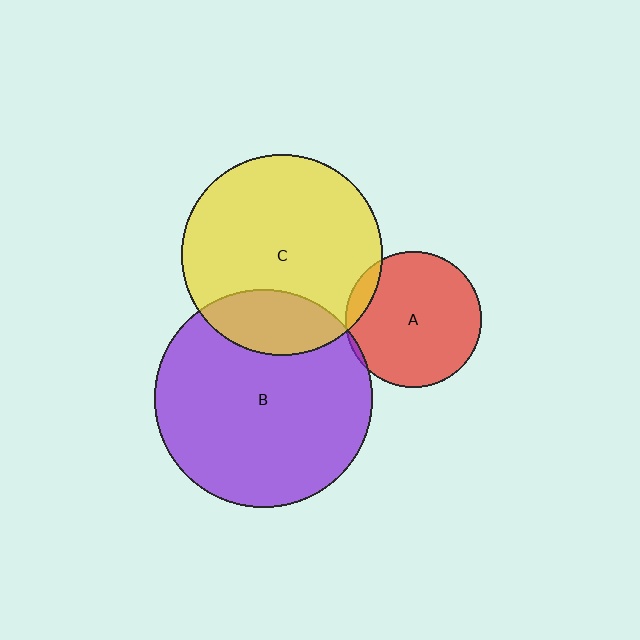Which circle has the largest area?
Circle B (purple).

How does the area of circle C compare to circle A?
Approximately 2.2 times.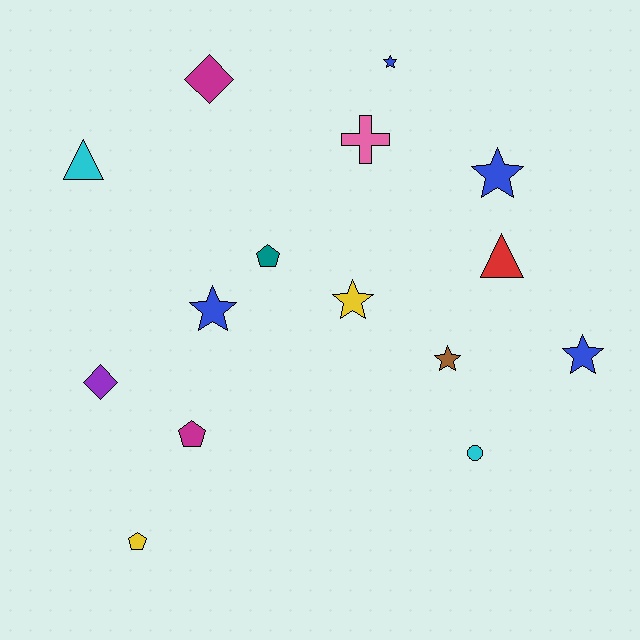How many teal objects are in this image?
There is 1 teal object.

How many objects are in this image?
There are 15 objects.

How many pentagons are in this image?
There are 3 pentagons.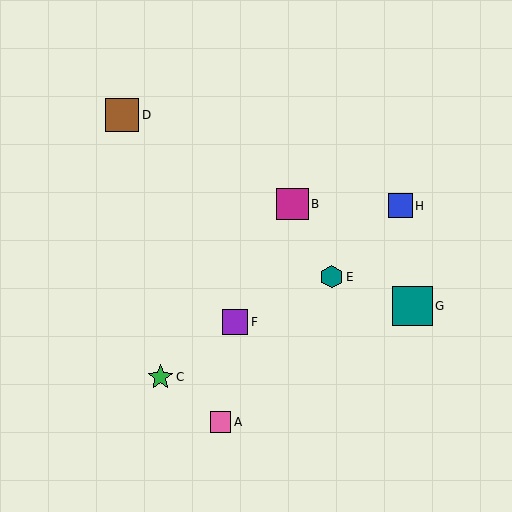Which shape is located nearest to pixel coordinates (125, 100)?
The brown square (labeled D) at (122, 115) is nearest to that location.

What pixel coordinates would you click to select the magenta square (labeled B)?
Click at (292, 204) to select the magenta square B.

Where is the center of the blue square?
The center of the blue square is at (400, 206).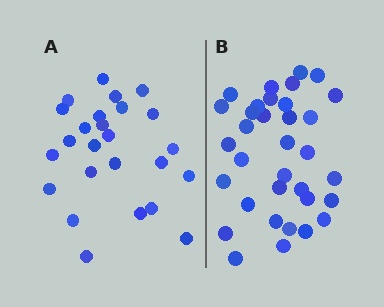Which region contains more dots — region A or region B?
Region B (the right region) has more dots.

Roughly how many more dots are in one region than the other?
Region B has roughly 8 or so more dots than region A.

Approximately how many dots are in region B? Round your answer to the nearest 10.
About 30 dots. (The exact count is 34, which rounds to 30.)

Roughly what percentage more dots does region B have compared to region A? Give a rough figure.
About 35% more.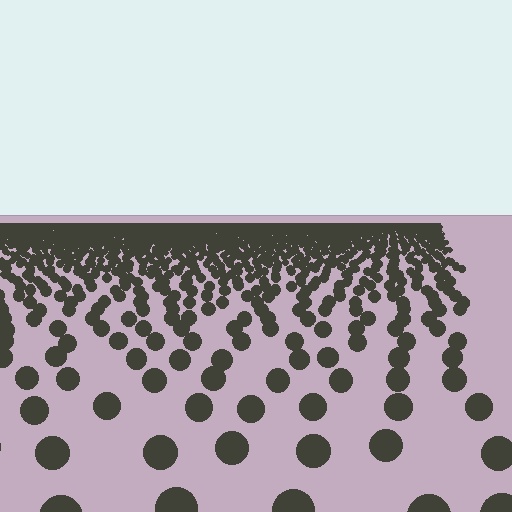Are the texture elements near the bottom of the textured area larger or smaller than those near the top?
Larger. Near the bottom, elements are closer to the viewer and appear at a bigger on-screen size.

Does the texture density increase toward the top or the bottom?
Density increases toward the top.